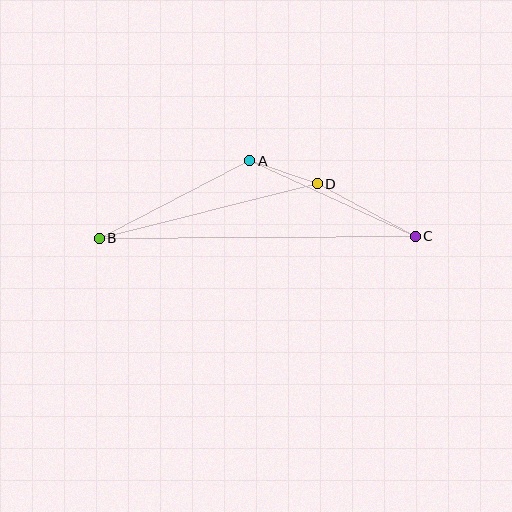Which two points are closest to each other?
Points A and D are closest to each other.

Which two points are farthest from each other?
Points B and C are farthest from each other.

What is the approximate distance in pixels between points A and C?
The distance between A and C is approximately 182 pixels.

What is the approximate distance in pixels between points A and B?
The distance between A and B is approximately 169 pixels.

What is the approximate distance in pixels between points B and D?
The distance between B and D is approximately 225 pixels.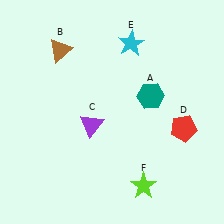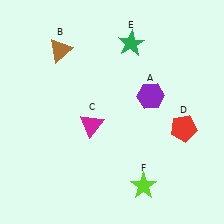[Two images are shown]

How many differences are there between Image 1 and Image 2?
There are 3 differences between the two images.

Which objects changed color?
A changed from teal to purple. C changed from purple to magenta. E changed from cyan to green.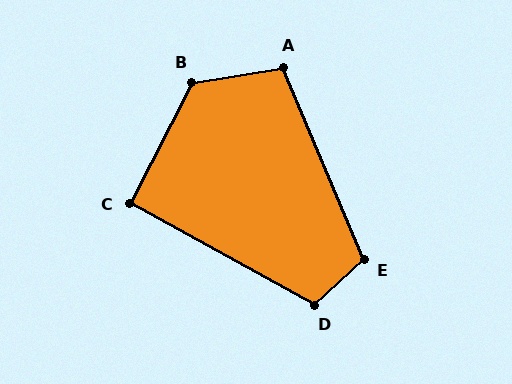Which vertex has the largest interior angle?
B, at approximately 126 degrees.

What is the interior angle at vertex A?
Approximately 104 degrees (obtuse).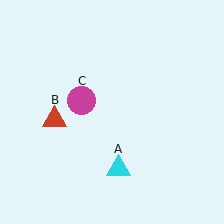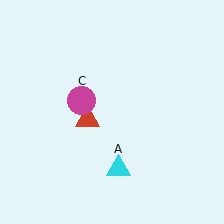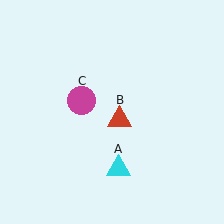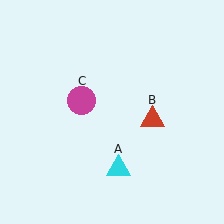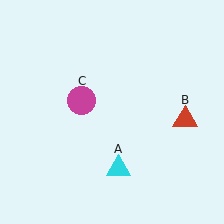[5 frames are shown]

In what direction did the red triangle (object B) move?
The red triangle (object B) moved right.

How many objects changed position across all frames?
1 object changed position: red triangle (object B).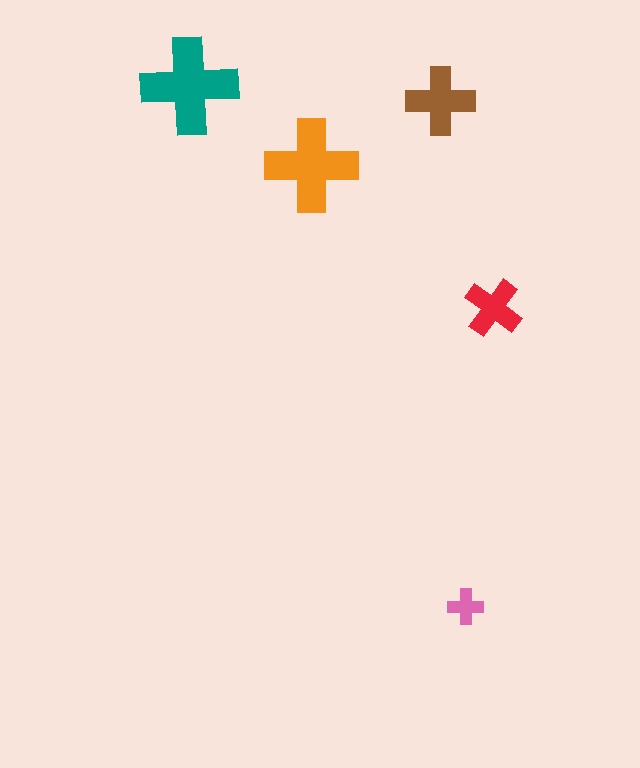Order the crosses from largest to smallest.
the teal one, the orange one, the brown one, the red one, the pink one.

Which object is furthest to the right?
The red cross is rightmost.